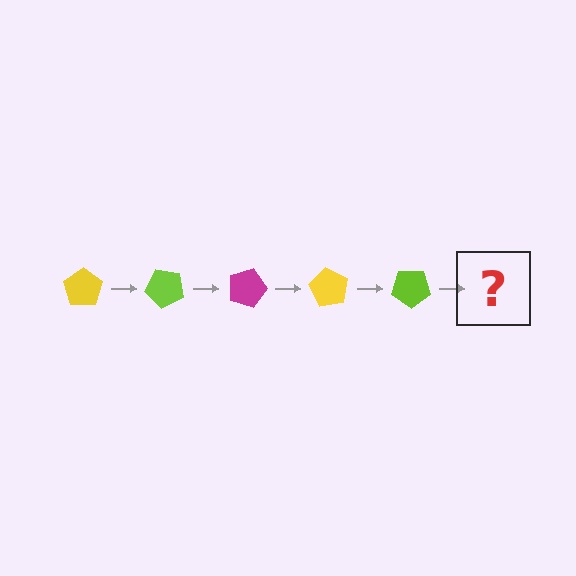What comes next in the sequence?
The next element should be a magenta pentagon, rotated 225 degrees from the start.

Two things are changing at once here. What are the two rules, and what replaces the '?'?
The two rules are that it rotates 45 degrees each step and the color cycles through yellow, lime, and magenta. The '?' should be a magenta pentagon, rotated 225 degrees from the start.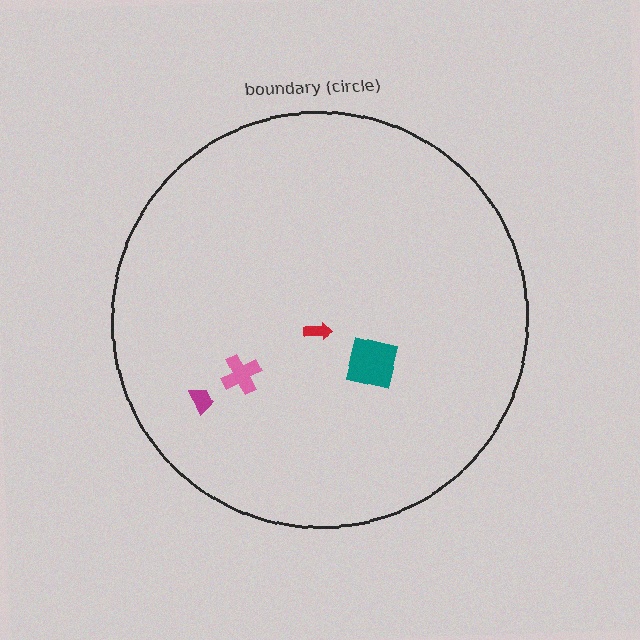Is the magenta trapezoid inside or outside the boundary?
Inside.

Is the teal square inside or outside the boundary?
Inside.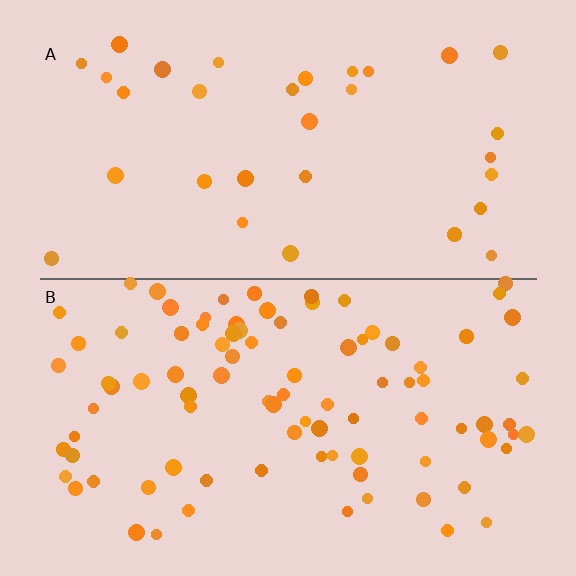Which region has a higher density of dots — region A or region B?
B (the bottom).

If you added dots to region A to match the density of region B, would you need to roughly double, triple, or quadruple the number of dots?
Approximately triple.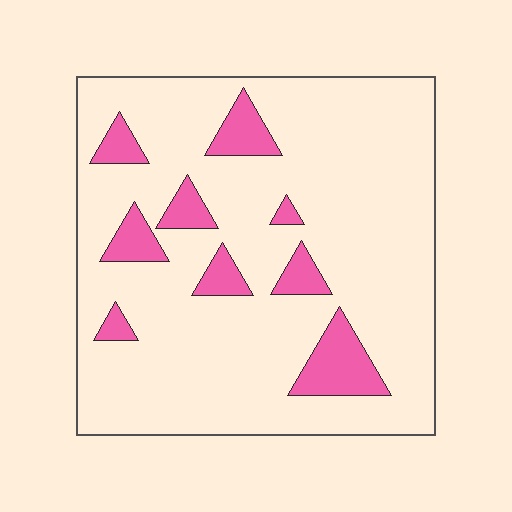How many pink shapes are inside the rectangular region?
9.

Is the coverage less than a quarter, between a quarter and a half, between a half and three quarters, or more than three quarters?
Less than a quarter.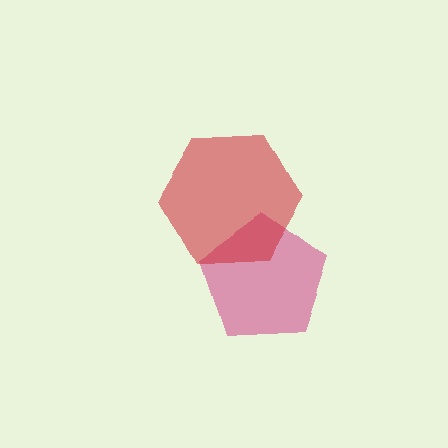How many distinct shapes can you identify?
There are 2 distinct shapes: a magenta pentagon, a red hexagon.